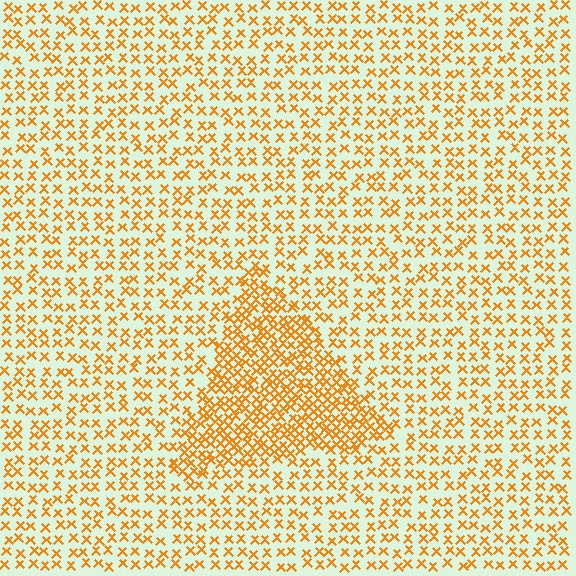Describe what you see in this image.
The image contains small orange elements arranged at two different densities. A triangle-shaped region is visible where the elements are more densely packed than the surrounding area.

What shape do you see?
I see a triangle.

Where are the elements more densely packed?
The elements are more densely packed inside the triangle boundary.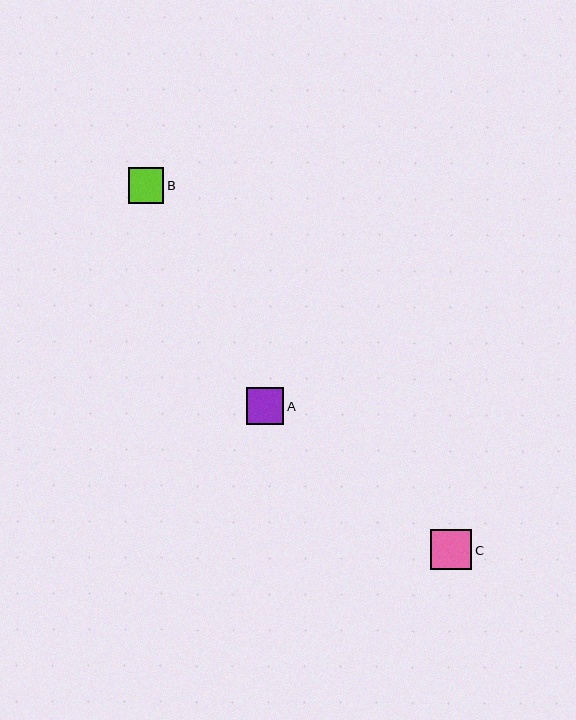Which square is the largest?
Square C is the largest with a size of approximately 41 pixels.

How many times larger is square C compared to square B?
Square C is approximately 1.1 times the size of square B.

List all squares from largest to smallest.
From largest to smallest: C, A, B.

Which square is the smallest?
Square B is the smallest with a size of approximately 36 pixels.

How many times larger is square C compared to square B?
Square C is approximately 1.1 times the size of square B.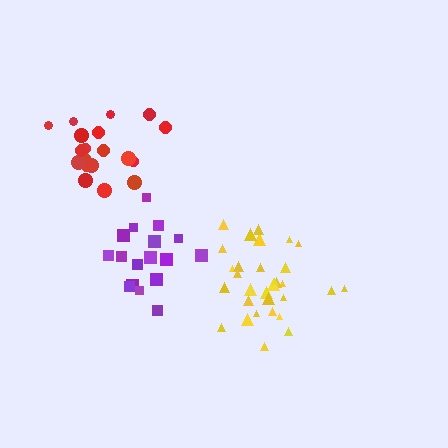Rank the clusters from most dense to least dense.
yellow, red, purple.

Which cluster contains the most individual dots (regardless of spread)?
Yellow (31).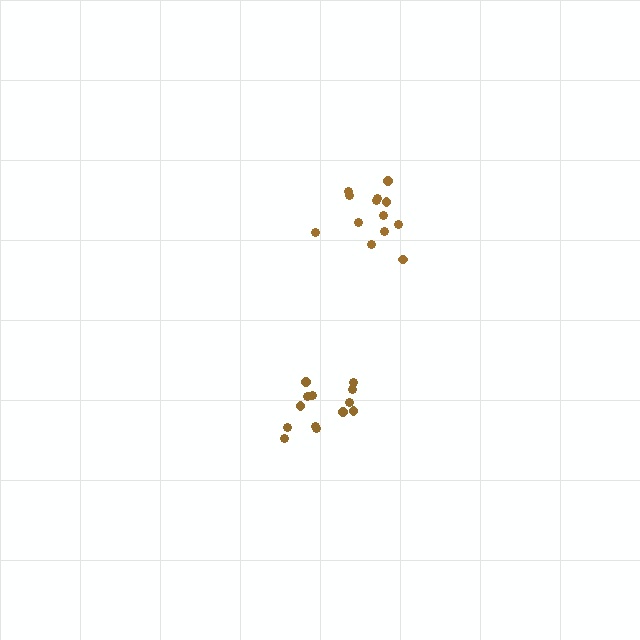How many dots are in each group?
Group 1: 13 dots, Group 2: 13 dots (26 total).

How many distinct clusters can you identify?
There are 2 distinct clusters.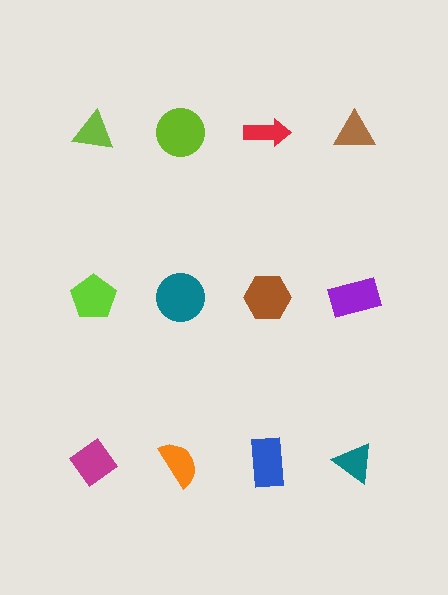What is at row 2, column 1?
A lime pentagon.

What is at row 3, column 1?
A magenta diamond.